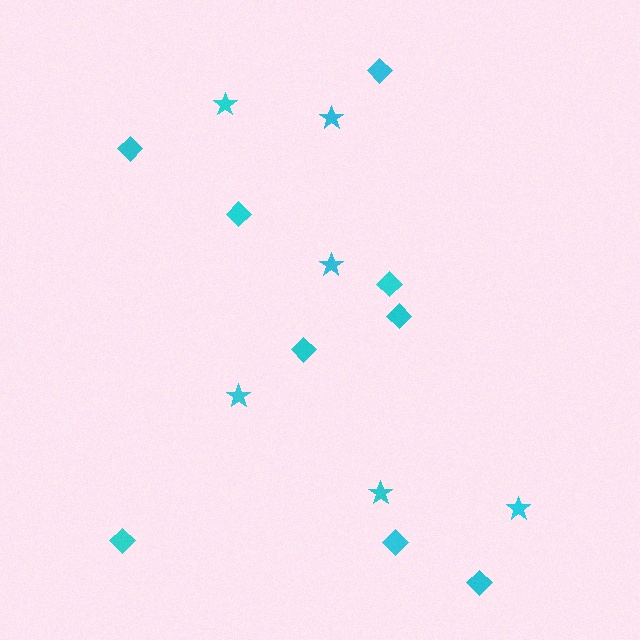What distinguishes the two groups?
There are 2 groups: one group of diamonds (9) and one group of stars (6).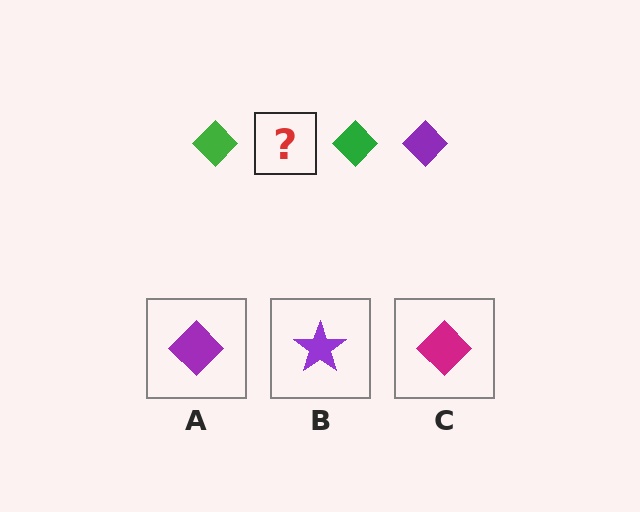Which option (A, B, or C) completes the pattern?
A.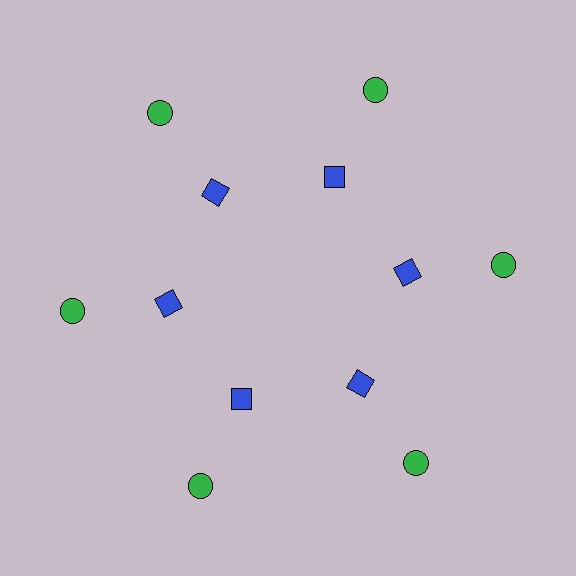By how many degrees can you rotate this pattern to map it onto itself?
The pattern maps onto itself every 60 degrees of rotation.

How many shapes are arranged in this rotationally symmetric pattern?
There are 12 shapes, arranged in 6 groups of 2.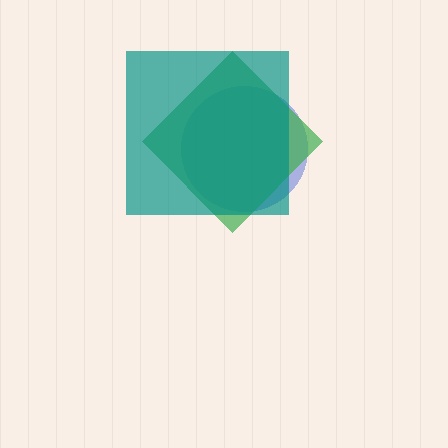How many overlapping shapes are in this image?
There are 3 overlapping shapes in the image.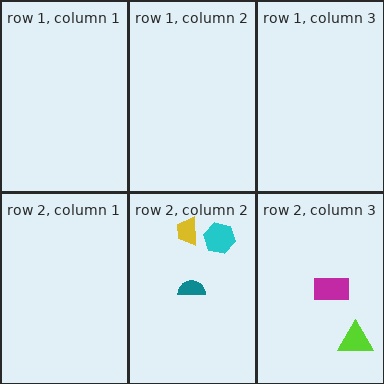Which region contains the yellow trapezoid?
The row 2, column 2 region.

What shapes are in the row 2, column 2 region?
The yellow trapezoid, the cyan hexagon, the teal semicircle.